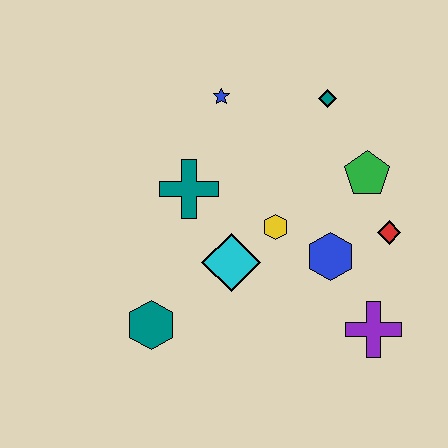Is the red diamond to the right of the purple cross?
Yes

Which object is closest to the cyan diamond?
The yellow hexagon is closest to the cyan diamond.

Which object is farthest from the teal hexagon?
The teal diamond is farthest from the teal hexagon.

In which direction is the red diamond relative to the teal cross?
The red diamond is to the right of the teal cross.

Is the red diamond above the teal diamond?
No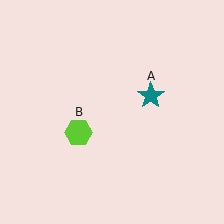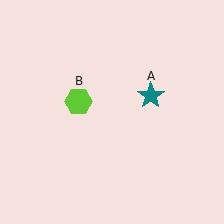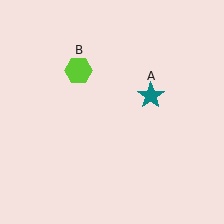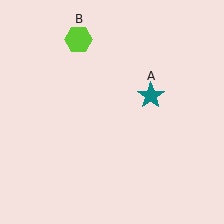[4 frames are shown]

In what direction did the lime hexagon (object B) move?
The lime hexagon (object B) moved up.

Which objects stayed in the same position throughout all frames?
Teal star (object A) remained stationary.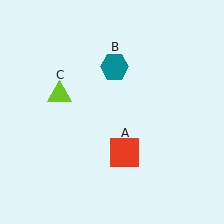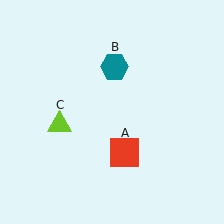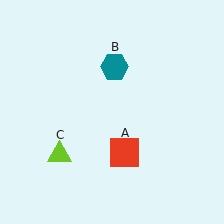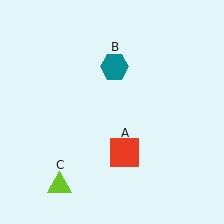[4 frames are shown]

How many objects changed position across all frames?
1 object changed position: lime triangle (object C).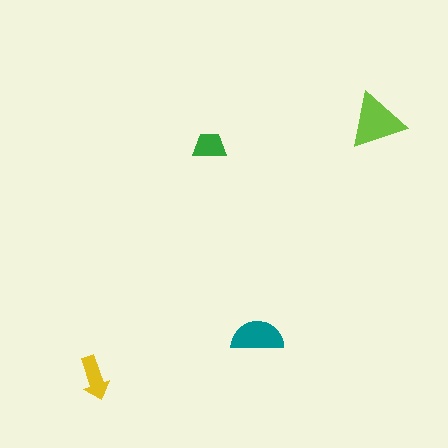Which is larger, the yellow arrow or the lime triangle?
The lime triangle.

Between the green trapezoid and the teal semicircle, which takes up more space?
The teal semicircle.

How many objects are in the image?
There are 4 objects in the image.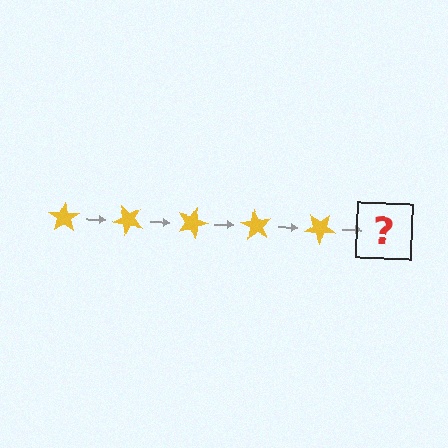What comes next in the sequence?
The next element should be a yellow star rotated 225 degrees.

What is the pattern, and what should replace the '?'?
The pattern is that the star rotates 45 degrees each step. The '?' should be a yellow star rotated 225 degrees.